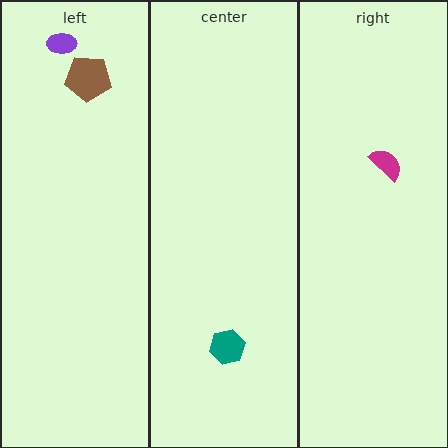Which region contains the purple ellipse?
The left region.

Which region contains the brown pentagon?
The left region.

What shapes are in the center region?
The teal hexagon.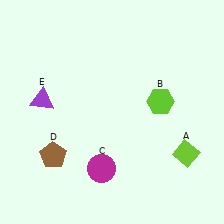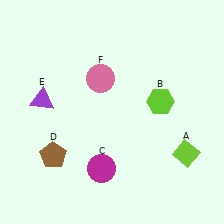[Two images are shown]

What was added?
A pink circle (F) was added in Image 2.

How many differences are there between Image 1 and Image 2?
There is 1 difference between the two images.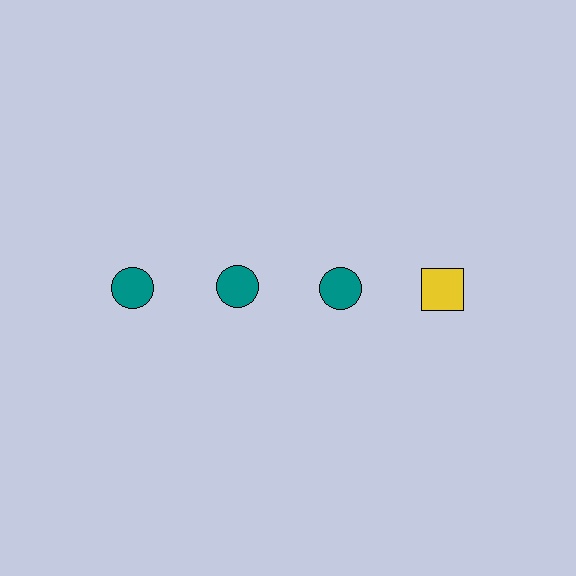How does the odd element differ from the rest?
It differs in both color (yellow instead of teal) and shape (square instead of circle).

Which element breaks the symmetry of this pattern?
The yellow square in the top row, second from right column breaks the symmetry. All other shapes are teal circles.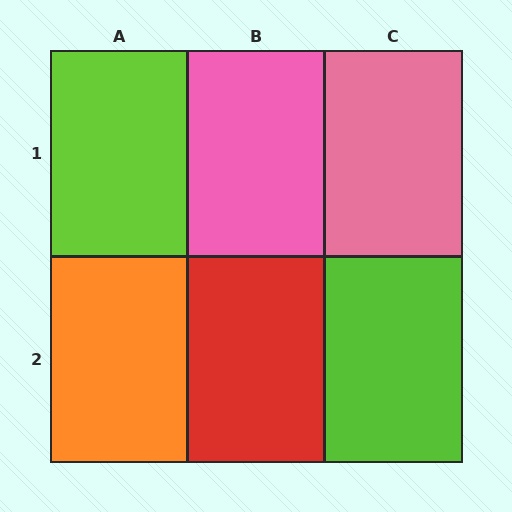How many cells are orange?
1 cell is orange.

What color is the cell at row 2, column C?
Lime.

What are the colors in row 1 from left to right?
Lime, pink, pink.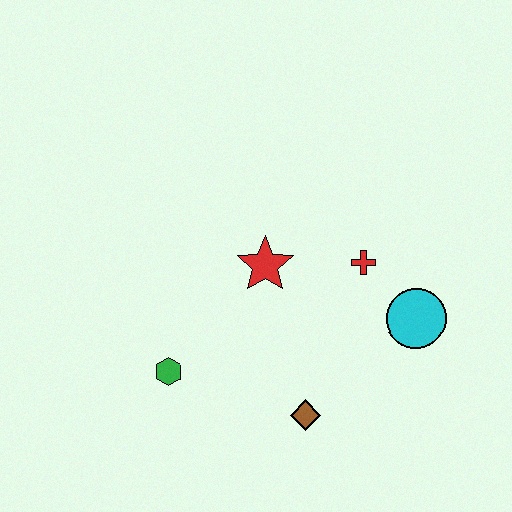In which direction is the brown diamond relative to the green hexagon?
The brown diamond is to the right of the green hexagon.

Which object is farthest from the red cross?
The green hexagon is farthest from the red cross.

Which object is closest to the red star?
The red cross is closest to the red star.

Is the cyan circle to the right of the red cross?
Yes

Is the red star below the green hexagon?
No